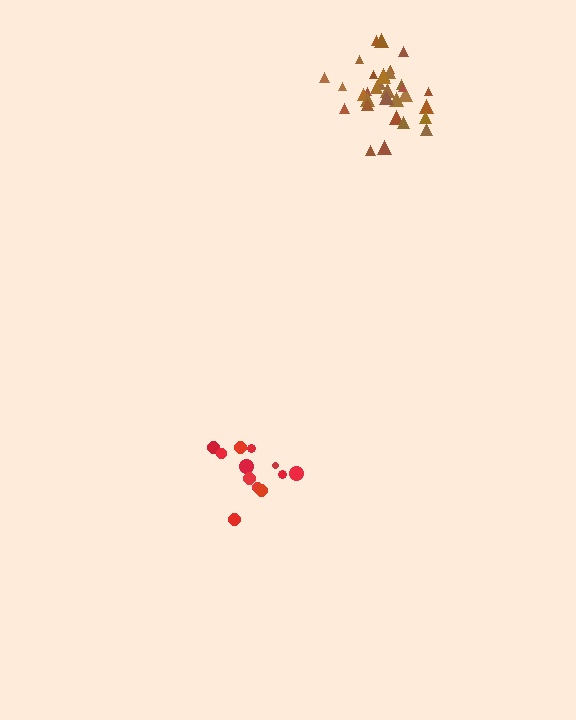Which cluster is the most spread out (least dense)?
Red.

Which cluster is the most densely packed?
Brown.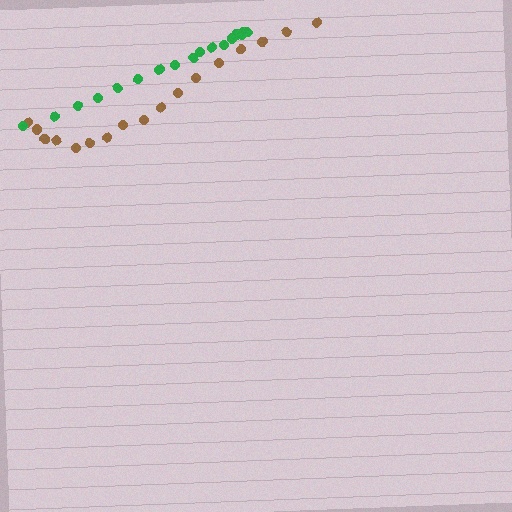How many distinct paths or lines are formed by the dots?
There are 2 distinct paths.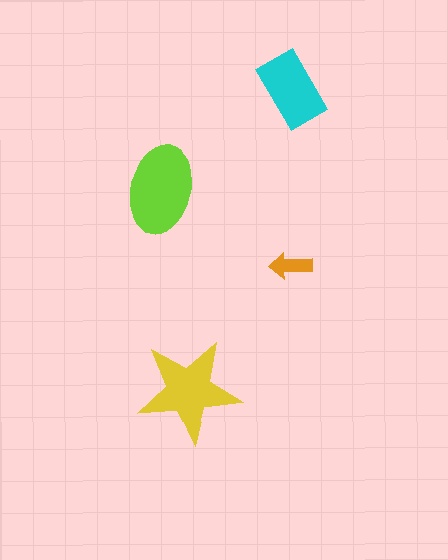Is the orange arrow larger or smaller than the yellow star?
Smaller.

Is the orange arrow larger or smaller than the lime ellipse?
Smaller.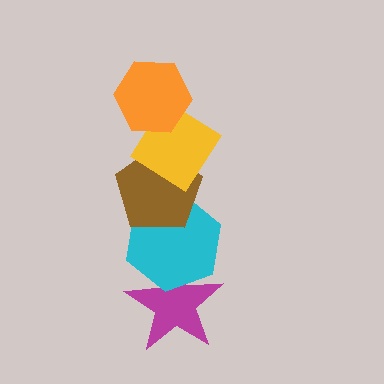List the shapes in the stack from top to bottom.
From top to bottom: the orange hexagon, the yellow diamond, the brown pentagon, the cyan hexagon, the magenta star.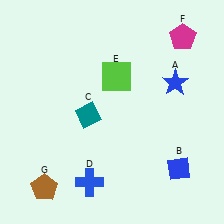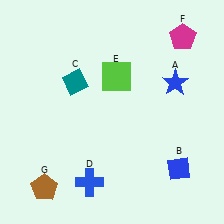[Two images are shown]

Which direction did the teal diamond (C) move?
The teal diamond (C) moved up.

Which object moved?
The teal diamond (C) moved up.